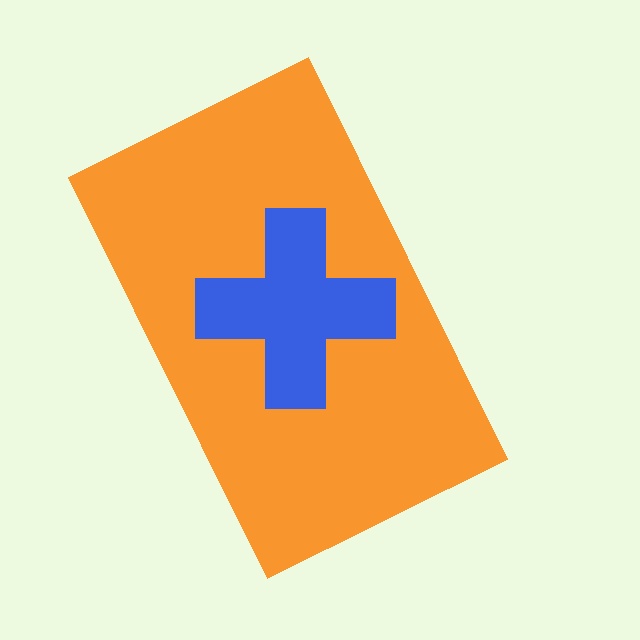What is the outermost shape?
The orange rectangle.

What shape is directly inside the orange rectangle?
The blue cross.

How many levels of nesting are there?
2.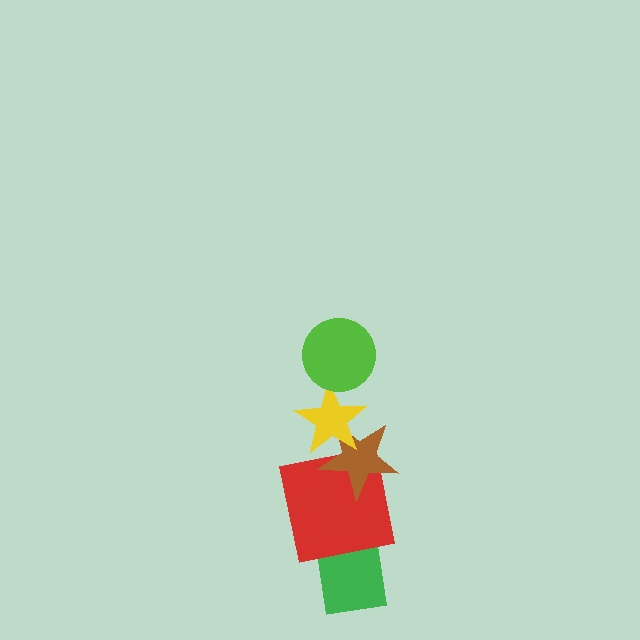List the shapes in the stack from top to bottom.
From top to bottom: the lime circle, the yellow star, the brown star, the red square, the green rectangle.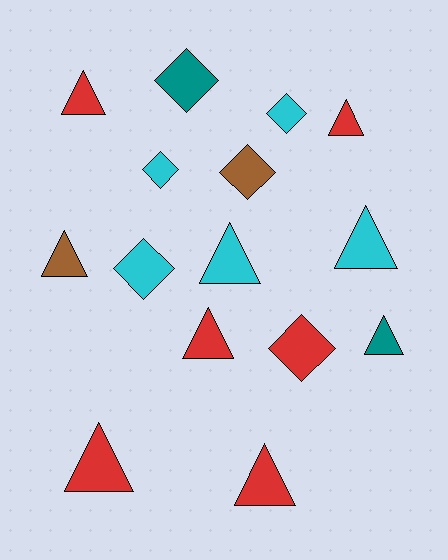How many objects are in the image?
There are 15 objects.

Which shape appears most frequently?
Triangle, with 9 objects.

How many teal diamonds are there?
There is 1 teal diamond.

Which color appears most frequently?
Red, with 6 objects.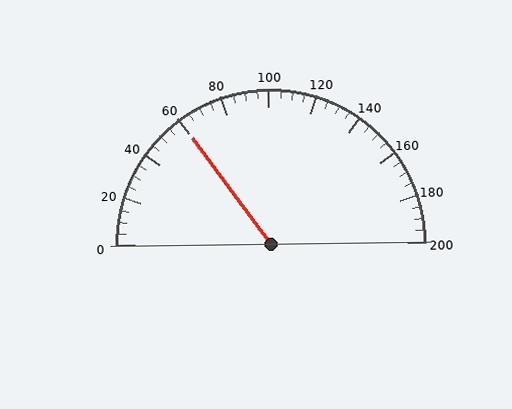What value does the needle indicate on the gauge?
The needle indicates approximately 60.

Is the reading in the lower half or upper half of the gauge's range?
The reading is in the lower half of the range (0 to 200).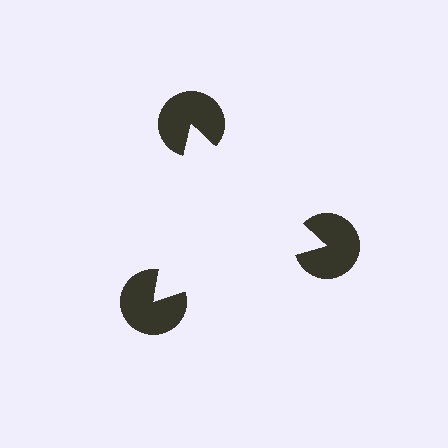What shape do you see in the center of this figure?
An illusory triangle — its edges are inferred from the aligned wedge cuts in the pac-man discs, not physically drawn.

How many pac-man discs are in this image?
There are 3 — one at each vertex of the illusory triangle.